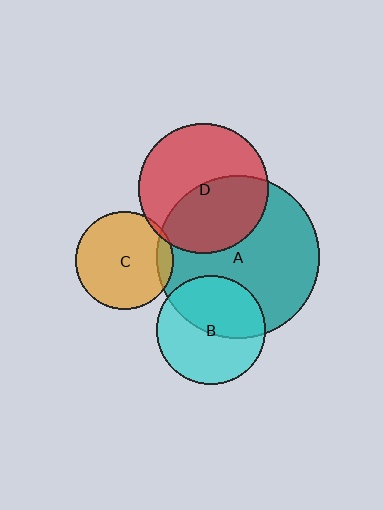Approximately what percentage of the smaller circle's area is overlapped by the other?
Approximately 10%.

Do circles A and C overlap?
Yes.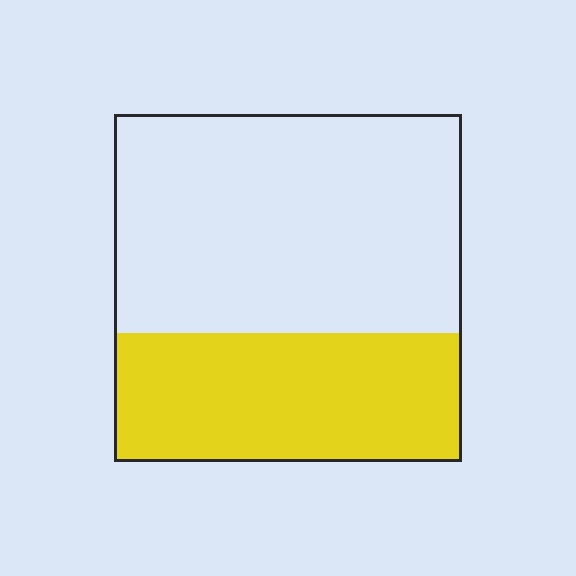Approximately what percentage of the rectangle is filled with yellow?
Approximately 35%.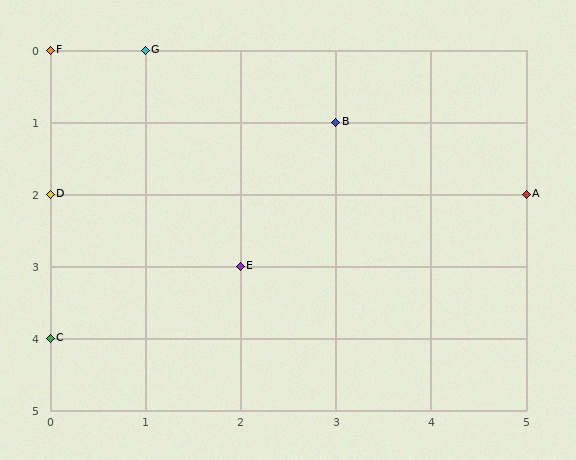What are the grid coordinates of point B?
Point B is at grid coordinates (3, 1).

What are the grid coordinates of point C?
Point C is at grid coordinates (0, 4).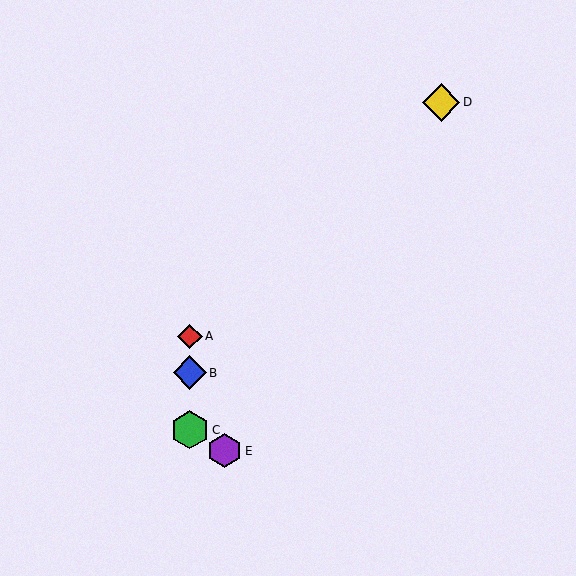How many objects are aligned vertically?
3 objects (A, B, C) are aligned vertically.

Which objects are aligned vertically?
Objects A, B, C are aligned vertically.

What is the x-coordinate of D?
Object D is at x≈441.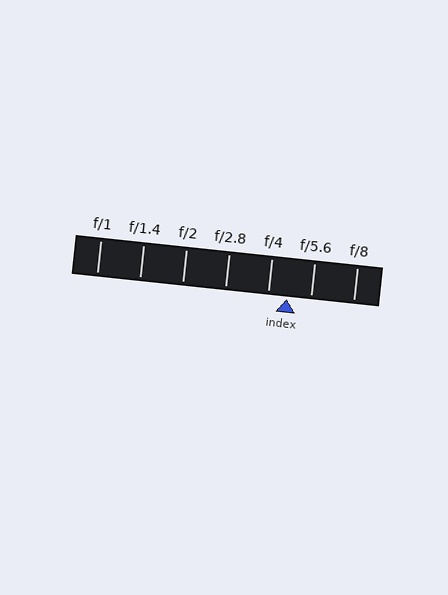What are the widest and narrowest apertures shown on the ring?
The widest aperture shown is f/1 and the narrowest is f/8.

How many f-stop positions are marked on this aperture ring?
There are 7 f-stop positions marked.